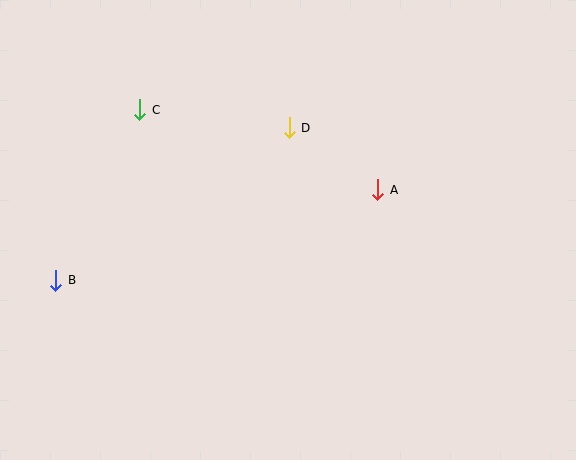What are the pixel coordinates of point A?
Point A is at (378, 190).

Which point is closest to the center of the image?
Point A at (378, 190) is closest to the center.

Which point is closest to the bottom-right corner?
Point A is closest to the bottom-right corner.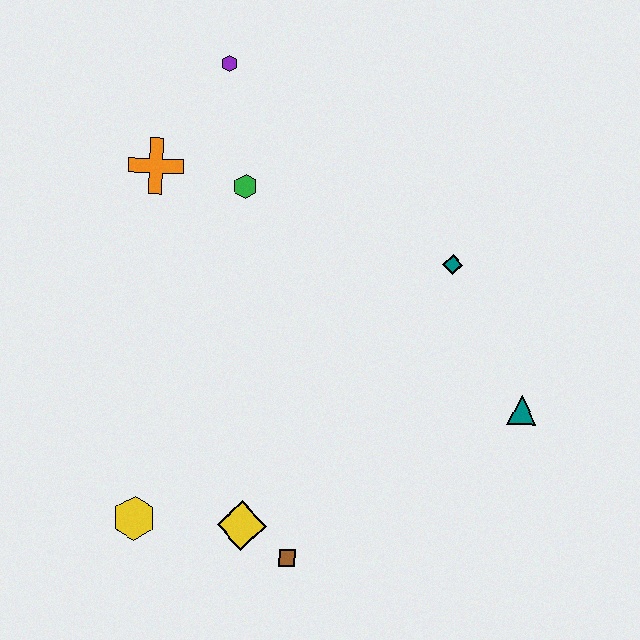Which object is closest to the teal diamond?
The teal triangle is closest to the teal diamond.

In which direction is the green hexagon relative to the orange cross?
The green hexagon is to the right of the orange cross.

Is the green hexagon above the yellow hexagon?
Yes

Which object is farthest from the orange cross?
The teal triangle is farthest from the orange cross.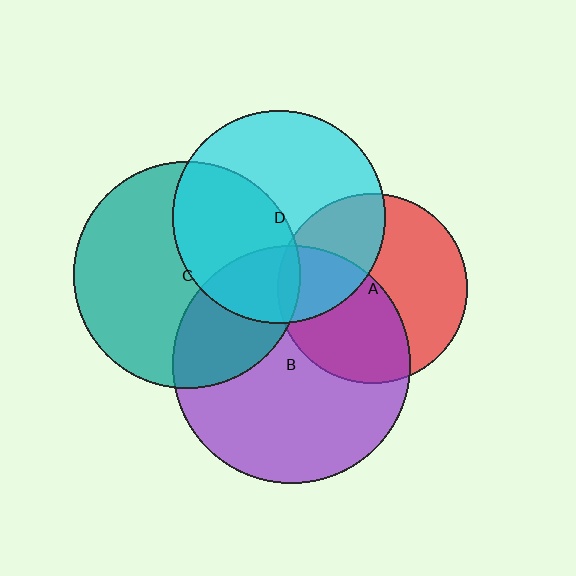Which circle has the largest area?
Circle B (purple).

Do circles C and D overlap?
Yes.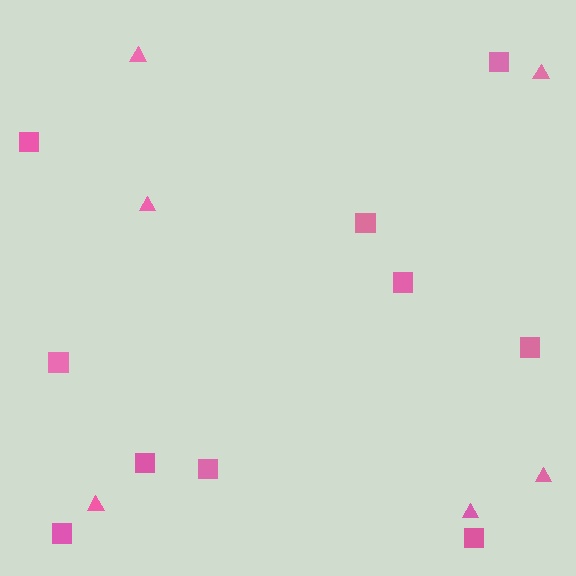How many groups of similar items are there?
There are 2 groups: one group of triangles (6) and one group of squares (10).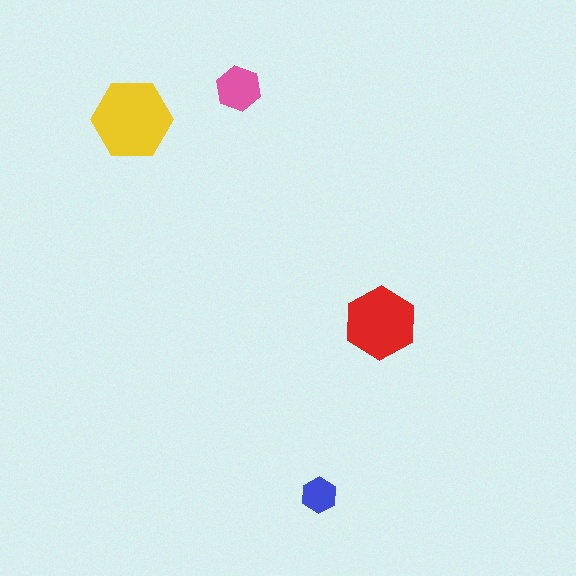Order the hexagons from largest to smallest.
the yellow one, the red one, the pink one, the blue one.